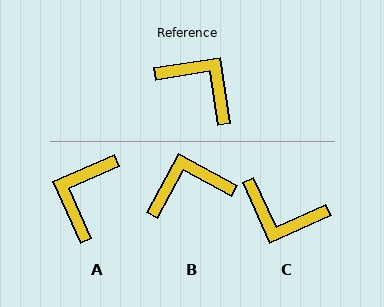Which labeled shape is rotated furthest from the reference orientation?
C, about 164 degrees away.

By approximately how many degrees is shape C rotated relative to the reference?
Approximately 164 degrees clockwise.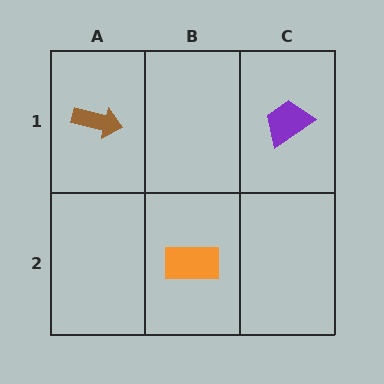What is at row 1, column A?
A brown arrow.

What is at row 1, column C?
A purple trapezoid.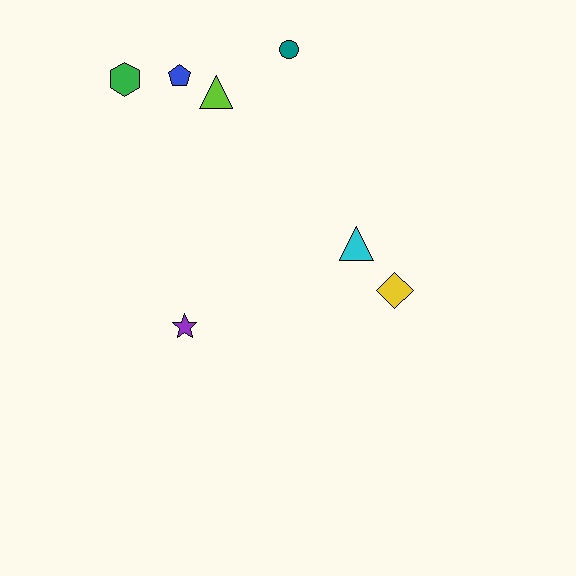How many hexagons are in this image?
There is 1 hexagon.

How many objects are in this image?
There are 7 objects.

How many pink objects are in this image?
There are no pink objects.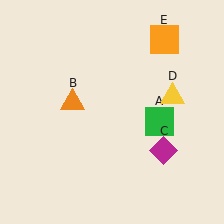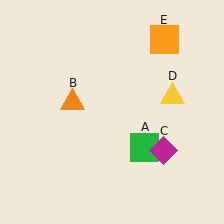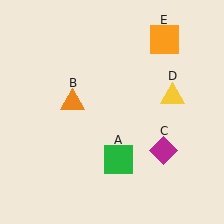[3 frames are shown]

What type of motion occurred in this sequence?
The green square (object A) rotated clockwise around the center of the scene.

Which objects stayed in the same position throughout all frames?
Orange triangle (object B) and magenta diamond (object C) and yellow triangle (object D) and orange square (object E) remained stationary.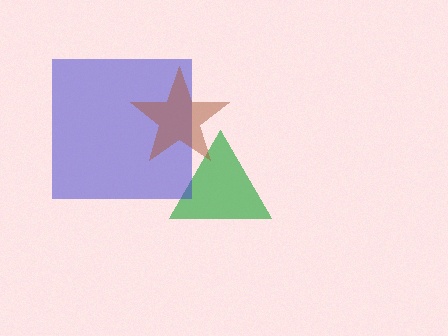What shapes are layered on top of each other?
The layered shapes are: a green triangle, a blue square, a brown star.